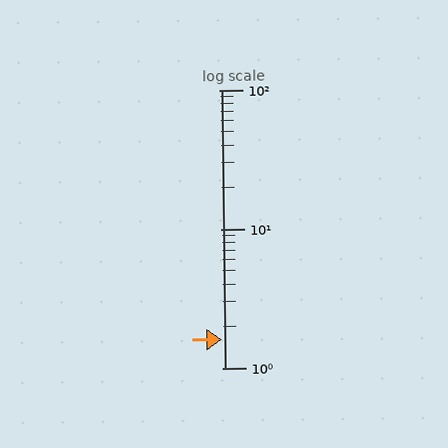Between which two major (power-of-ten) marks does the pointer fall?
The pointer is between 1 and 10.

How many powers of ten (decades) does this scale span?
The scale spans 2 decades, from 1 to 100.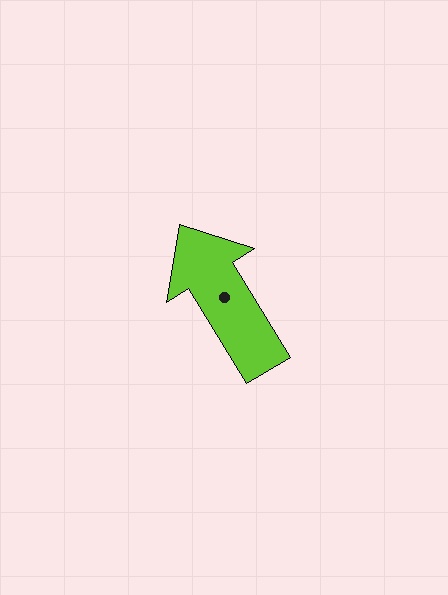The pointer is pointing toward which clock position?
Roughly 11 o'clock.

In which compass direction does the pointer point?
Northwest.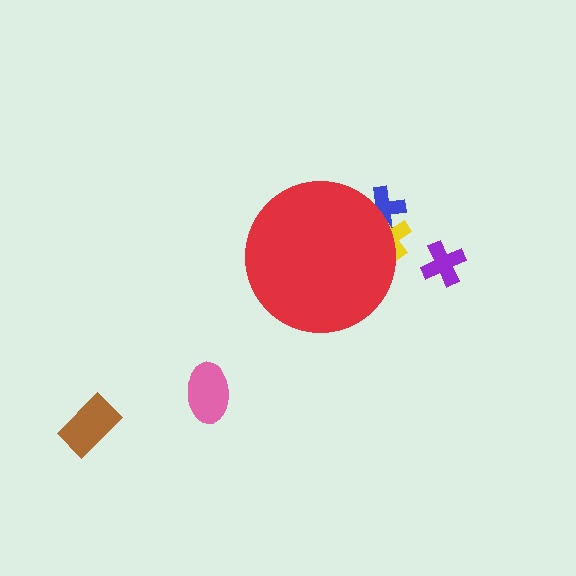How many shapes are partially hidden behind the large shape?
2 shapes are partially hidden.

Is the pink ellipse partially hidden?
No, the pink ellipse is fully visible.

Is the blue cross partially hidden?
Yes, the blue cross is partially hidden behind the red circle.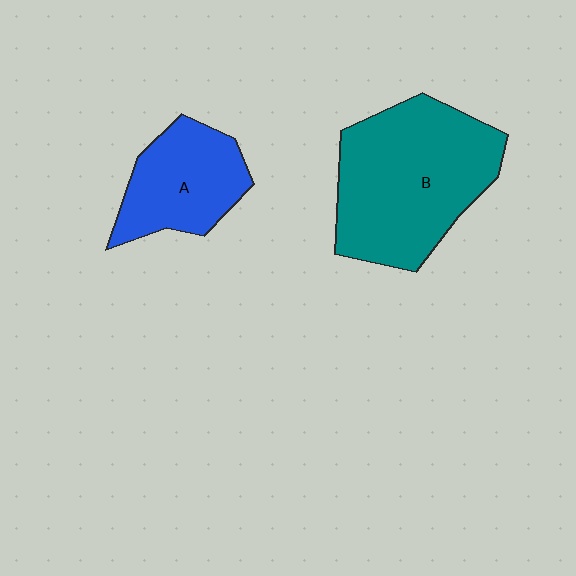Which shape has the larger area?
Shape B (teal).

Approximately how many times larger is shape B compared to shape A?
Approximately 1.8 times.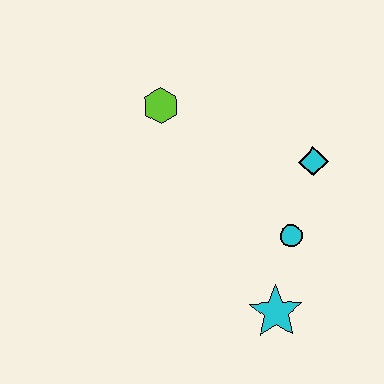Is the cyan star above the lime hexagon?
No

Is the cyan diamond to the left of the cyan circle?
No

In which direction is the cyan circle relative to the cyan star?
The cyan circle is above the cyan star.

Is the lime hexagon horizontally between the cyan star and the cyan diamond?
No